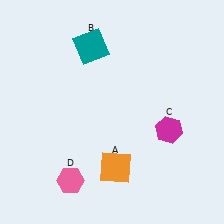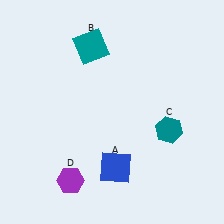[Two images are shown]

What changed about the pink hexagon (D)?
In Image 1, D is pink. In Image 2, it changed to purple.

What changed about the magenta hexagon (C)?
In Image 1, C is magenta. In Image 2, it changed to teal.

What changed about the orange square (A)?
In Image 1, A is orange. In Image 2, it changed to blue.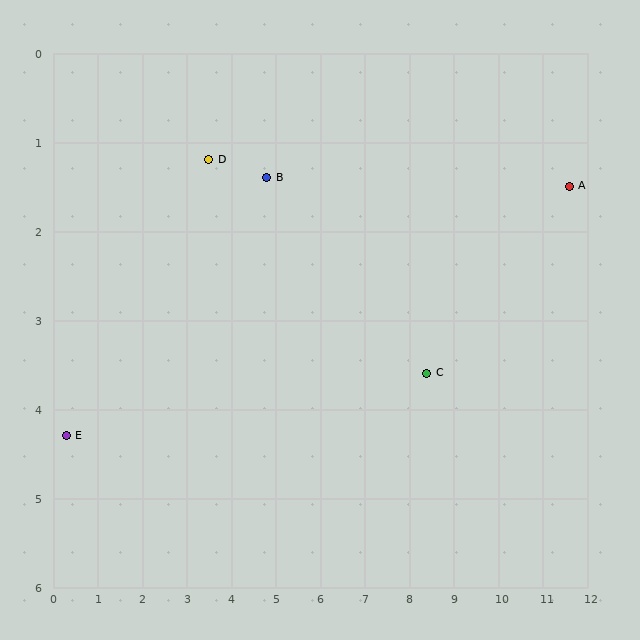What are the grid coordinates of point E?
Point E is at approximately (0.3, 4.3).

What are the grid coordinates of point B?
Point B is at approximately (4.8, 1.4).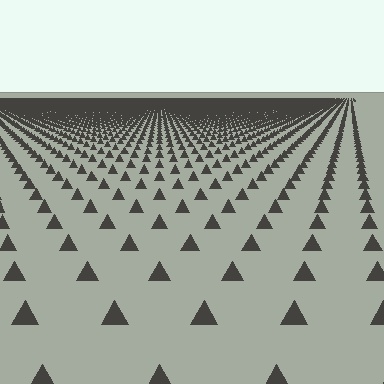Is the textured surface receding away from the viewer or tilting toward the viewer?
The surface is receding away from the viewer. Texture elements get smaller and denser toward the top.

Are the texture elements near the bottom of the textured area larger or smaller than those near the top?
Larger. Near the bottom, elements are closer to the viewer and appear at a bigger on-screen size.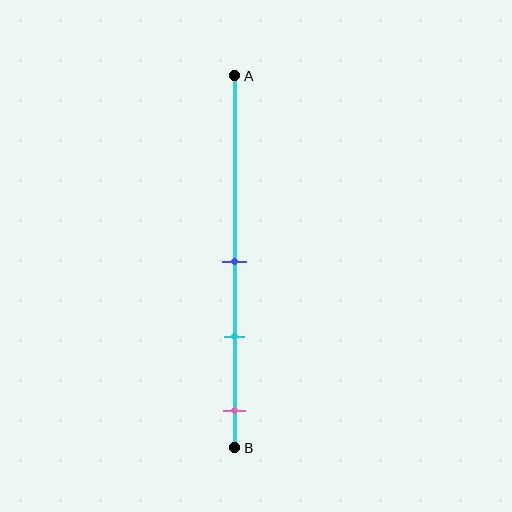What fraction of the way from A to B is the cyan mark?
The cyan mark is approximately 70% (0.7) of the way from A to B.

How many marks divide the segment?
There are 3 marks dividing the segment.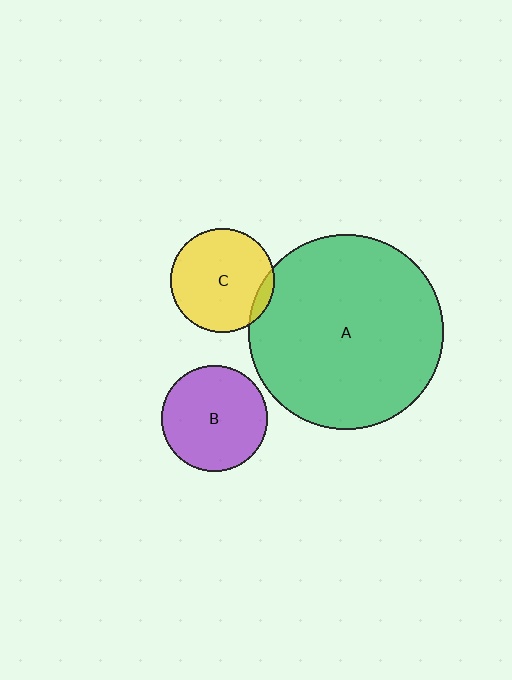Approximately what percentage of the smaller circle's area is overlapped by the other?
Approximately 10%.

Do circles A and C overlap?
Yes.